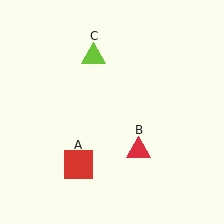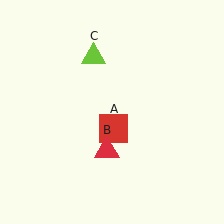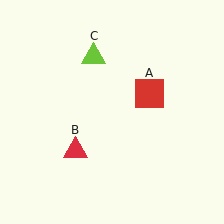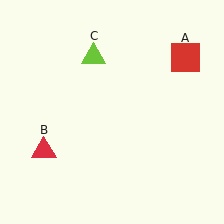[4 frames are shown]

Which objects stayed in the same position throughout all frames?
Lime triangle (object C) remained stationary.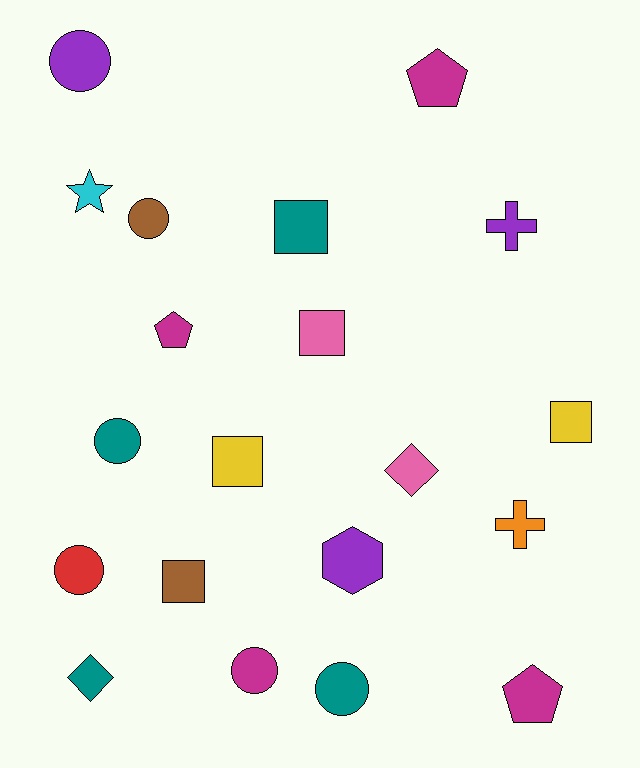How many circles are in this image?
There are 6 circles.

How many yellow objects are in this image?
There are 2 yellow objects.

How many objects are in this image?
There are 20 objects.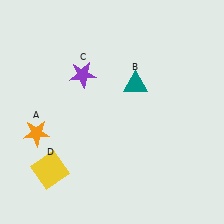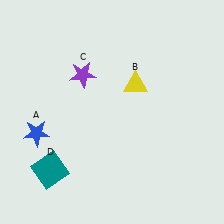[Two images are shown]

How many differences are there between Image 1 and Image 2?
There are 3 differences between the two images.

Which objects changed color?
A changed from orange to blue. B changed from teal to yellow. D changed from yellow to teal.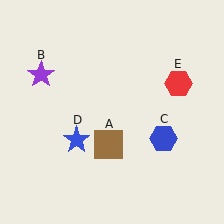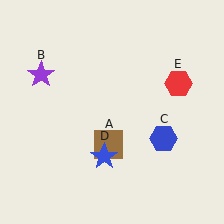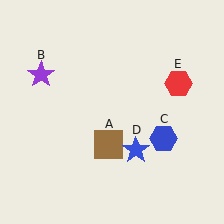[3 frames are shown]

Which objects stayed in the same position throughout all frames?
Brown square (object A) and purple star (object B) and blue hexagon (object C) and red hexagon (object E) remained stationary.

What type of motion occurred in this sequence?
The blue star (object D) rotated counterclockwise around the center of the scene.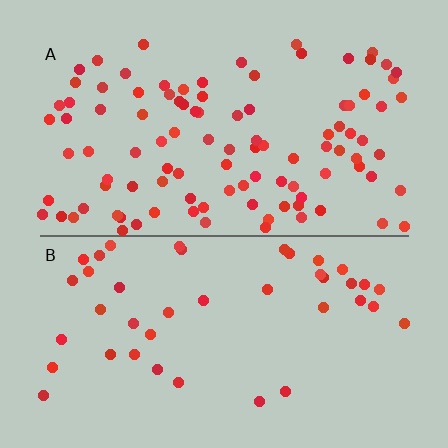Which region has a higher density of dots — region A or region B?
A (the top).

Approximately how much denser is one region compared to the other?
Approximately 2.4× — region A over region B.